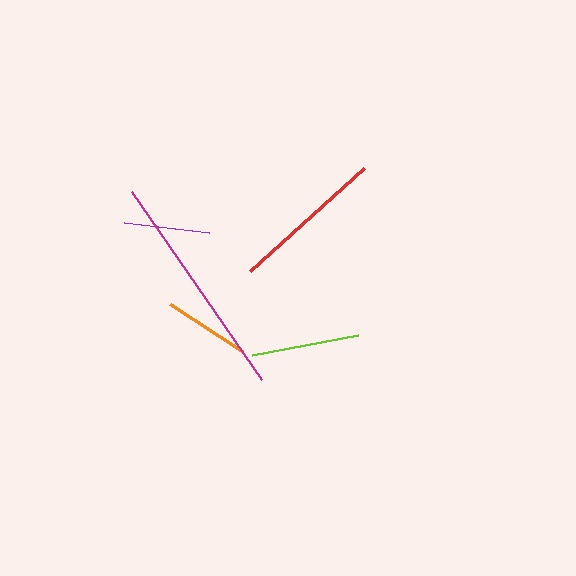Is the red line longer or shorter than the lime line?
The red line is longer than the lime line.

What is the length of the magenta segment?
The magenta segment is approximately 228 pixels long.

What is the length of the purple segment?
The purple segment is approximately 86 pixels long.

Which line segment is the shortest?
The orange line is the shortest at approximately 86 pixels.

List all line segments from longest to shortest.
From longest to shortest: magenta, red, lime, purple, orange.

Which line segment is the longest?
The magenta line is the longest at approximately 228 pixels.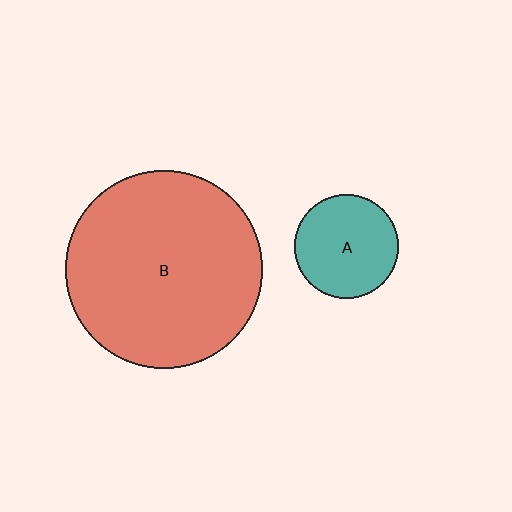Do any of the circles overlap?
No, none of the circles overlap.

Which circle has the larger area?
Circle B (red).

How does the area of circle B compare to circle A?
Approximately 3.6 times.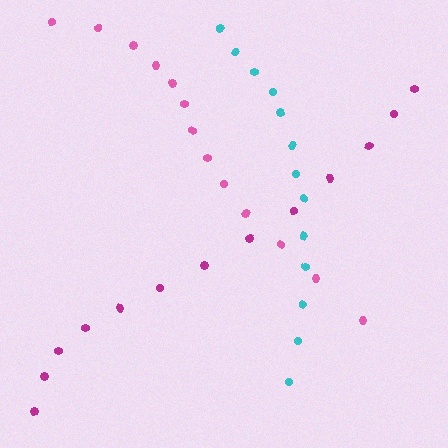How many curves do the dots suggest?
There are 3 distinct paths.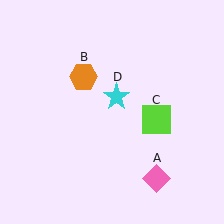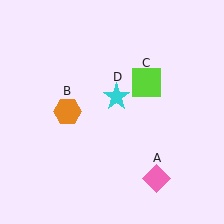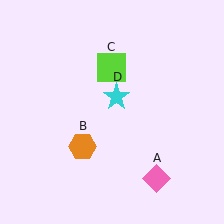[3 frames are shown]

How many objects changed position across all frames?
2 objects changed position: orange hexagon (object B), lime square (object C).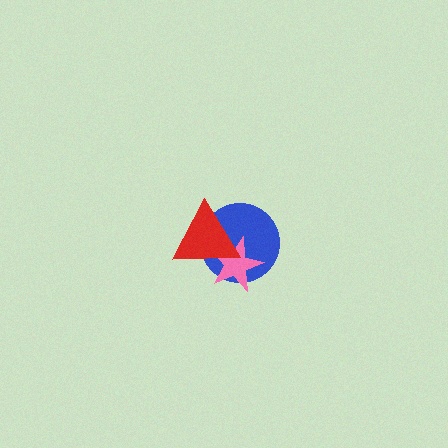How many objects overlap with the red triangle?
2 objects overlap with the red triangle.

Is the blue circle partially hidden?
Yes, it is partially covered by another shape.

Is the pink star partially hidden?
Yes, it is partially covered by another shape.